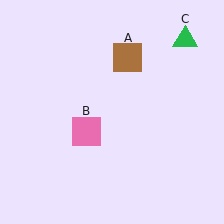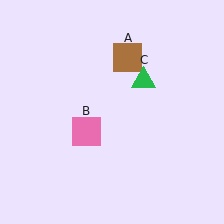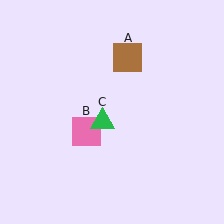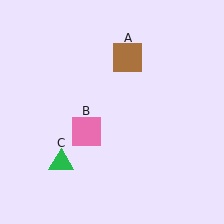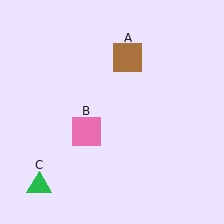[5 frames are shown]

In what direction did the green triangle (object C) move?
The green triangle (object C) moved down and to the left.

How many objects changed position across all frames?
1 object changed position: green triangle (object C).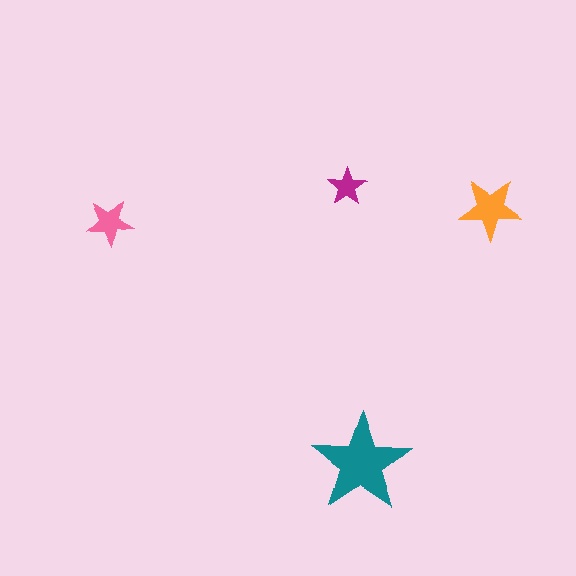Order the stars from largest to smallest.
the teal one, the orange one, the pink one, the magenta one.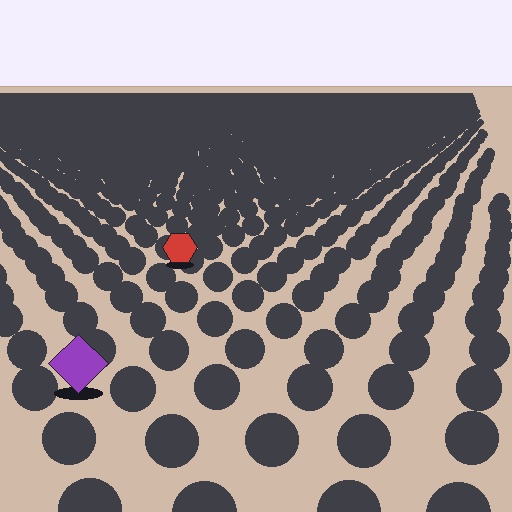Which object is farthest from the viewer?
The red hexagon is farthest from the viewer. It appears smaller and the ground texture around it is denser.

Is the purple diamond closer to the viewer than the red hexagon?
Yes. The purple diamond is closer — you can tell from the texture gradient: the ground texture is coarser near it.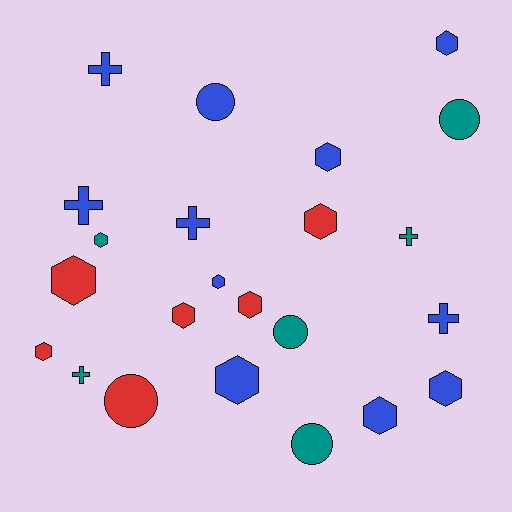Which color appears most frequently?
Blue, with 11 objects.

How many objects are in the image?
There are 23 objects.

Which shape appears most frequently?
Hexagon, with 12 objects.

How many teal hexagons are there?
There is 1 teal hexagon.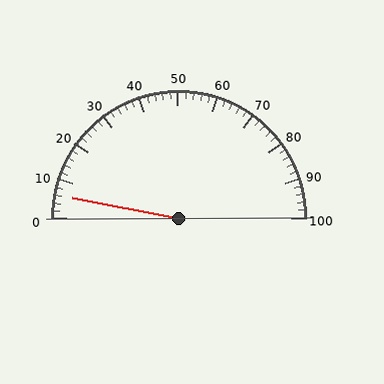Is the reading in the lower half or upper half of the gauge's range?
The reading is in the lower half of the range (0 to 100).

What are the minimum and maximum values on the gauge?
The gauge ranges from 0 to 100.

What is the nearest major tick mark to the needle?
The nearest major tick mark is 10.